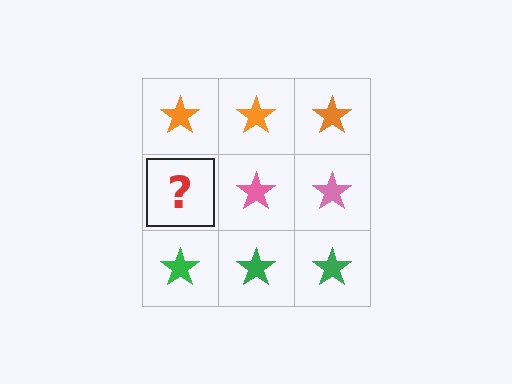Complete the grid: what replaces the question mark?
The question mark should be replaced with a pink star.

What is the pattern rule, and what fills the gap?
The rule is that each row has a consistent color. The gap should be filled with a pink star.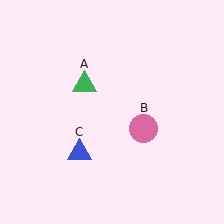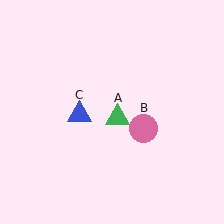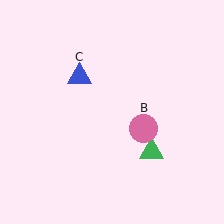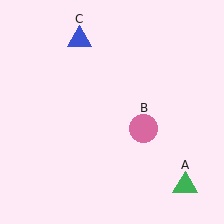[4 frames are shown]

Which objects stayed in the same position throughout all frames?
Pink circle (object B) remained stationary.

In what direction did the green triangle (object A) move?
The green triangle (object A) moved down and to the right.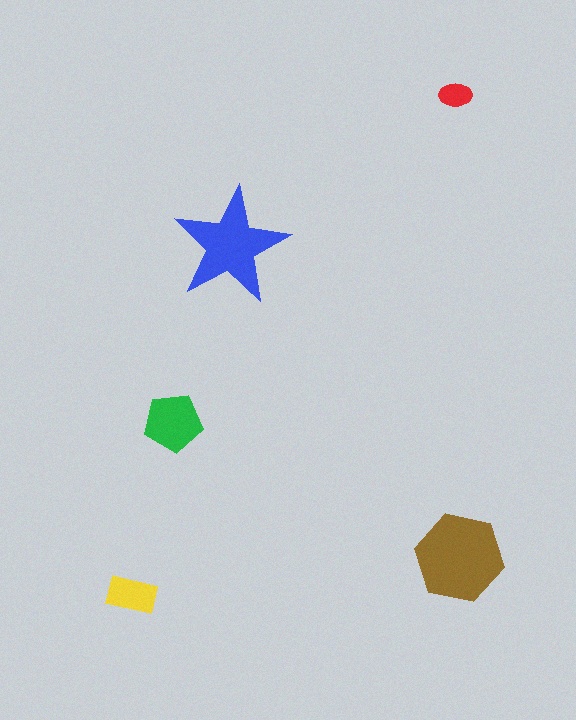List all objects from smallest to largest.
The red ellipse, the yellow rectangle, the green pentagon, the blue star, the brown hexagon.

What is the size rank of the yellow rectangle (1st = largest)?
4th.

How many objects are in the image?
There are 5 objects in the image.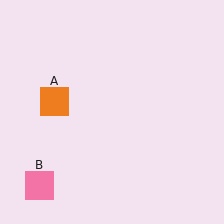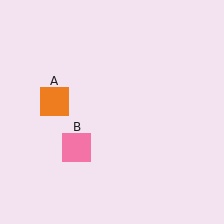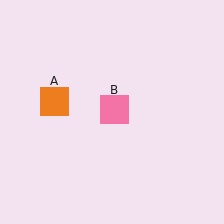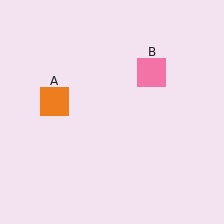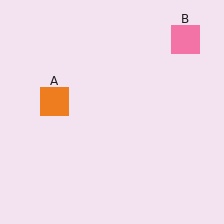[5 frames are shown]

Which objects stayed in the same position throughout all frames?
Orange square (object A) remained stationary.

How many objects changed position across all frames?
1 object changed position: pink square (object B).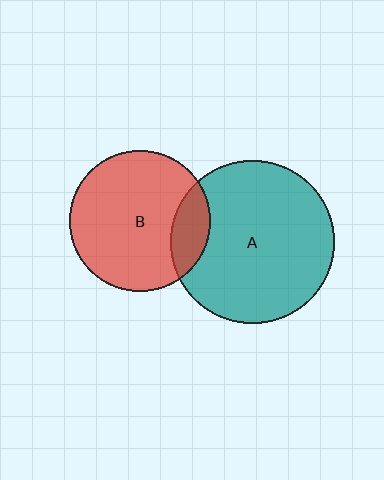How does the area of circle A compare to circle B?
Approximately 1.4 times.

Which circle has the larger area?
Circle A (teal).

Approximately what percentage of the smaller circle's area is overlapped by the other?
Approximately 15%.